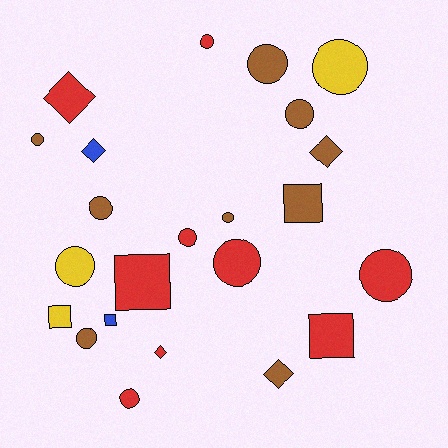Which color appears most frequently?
Red, with 9 objects.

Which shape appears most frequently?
Circle, with 13 objects.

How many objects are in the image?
There are 23 objects.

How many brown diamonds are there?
There are 2 brown diamonds.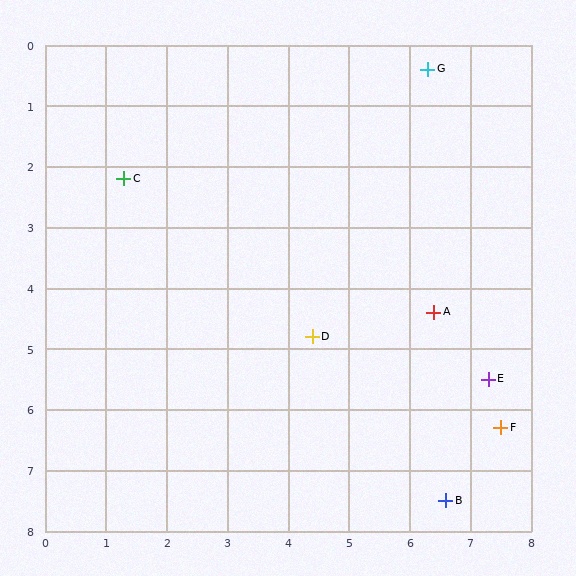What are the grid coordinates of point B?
Point B is at approximately (6.6, 7.5).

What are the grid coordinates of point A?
Point A is at approximately (6.4, 4.4).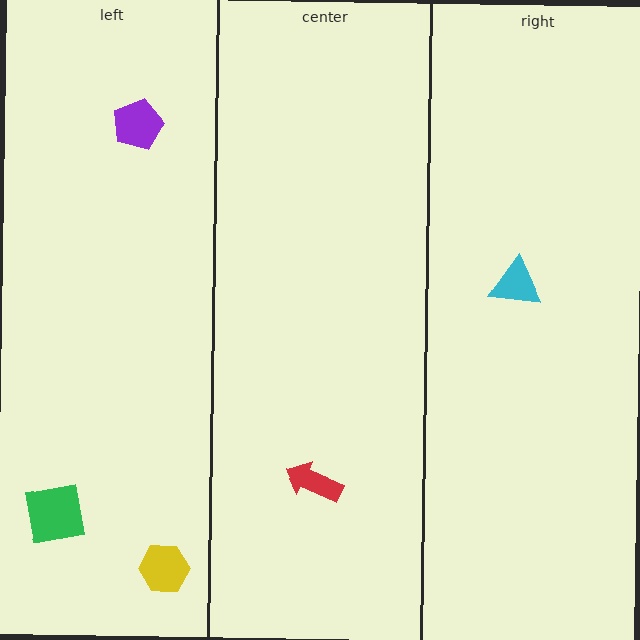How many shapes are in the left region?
3.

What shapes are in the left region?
The yellow hexagon, the green square, the purple pentagon.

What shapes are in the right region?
The cyan triangle.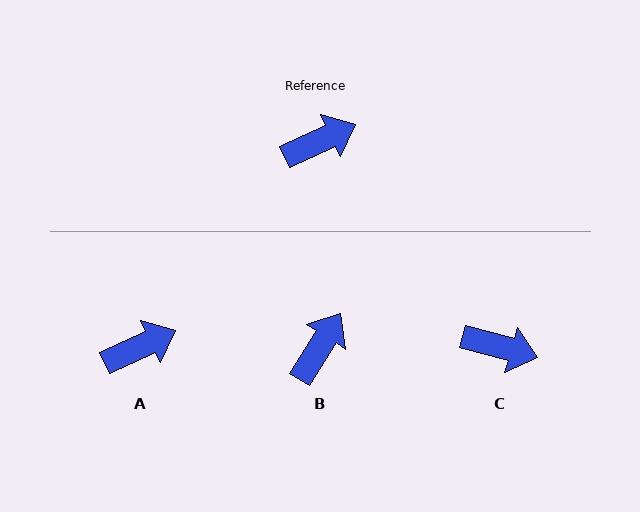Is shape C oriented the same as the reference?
No, it is off by about 40 degrees.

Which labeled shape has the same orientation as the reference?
A.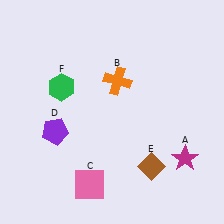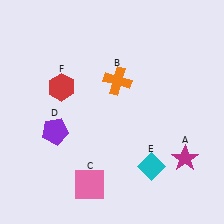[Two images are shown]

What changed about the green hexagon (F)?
In Image 1, F is green. In Image 2, it changed to red.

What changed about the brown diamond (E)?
In Image 1, E is brown. In Image 2, it changed to cyan.